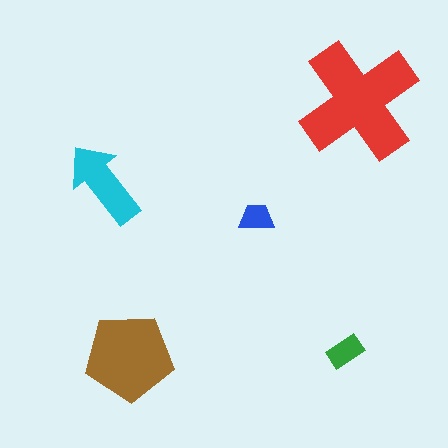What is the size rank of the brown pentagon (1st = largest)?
2nd.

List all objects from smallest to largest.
The blue trapezoid, the green rectangle, the cyan arrow, the brown pentagon, the red cross.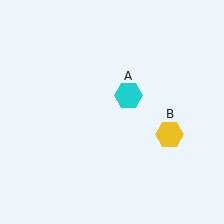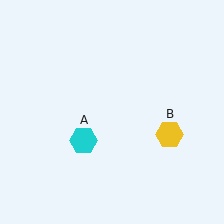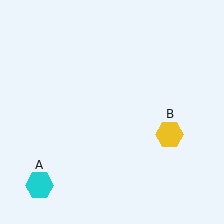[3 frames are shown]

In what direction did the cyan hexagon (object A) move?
The cyan hexagon (object A) moved down and to the left.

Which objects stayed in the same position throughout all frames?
Yellow hexagon (object B) remained stationary.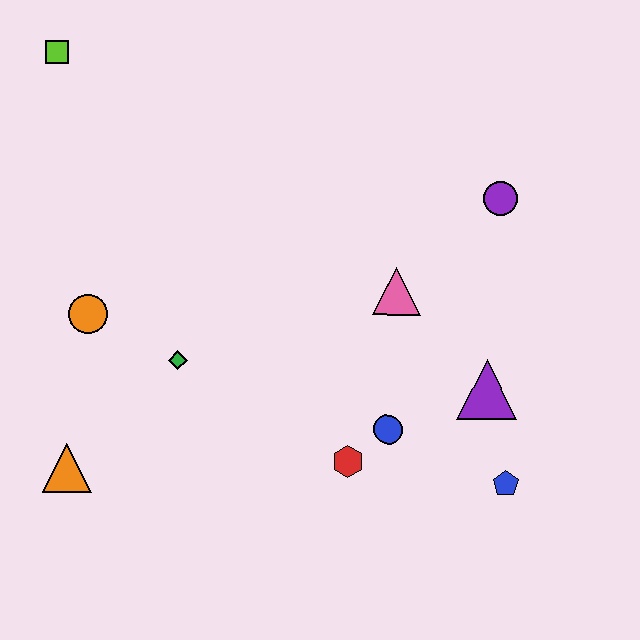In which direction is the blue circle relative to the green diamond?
The blue circle is to the right of the green diamond.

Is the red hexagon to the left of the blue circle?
Yes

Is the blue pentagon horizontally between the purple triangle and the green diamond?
No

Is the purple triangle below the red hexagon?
No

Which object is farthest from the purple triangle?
The lime square is farthest from the purple triangle.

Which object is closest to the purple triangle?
The blue pentagon is closest to the purple triangle.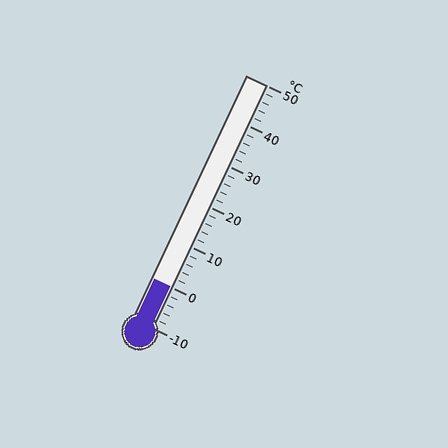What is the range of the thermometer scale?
The thermometer scale ranges from -10°C to 50°C.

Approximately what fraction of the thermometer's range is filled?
The thermometer is filled to approximately 15% of its range.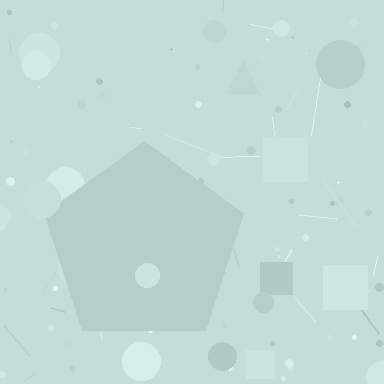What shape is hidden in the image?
A pentagon is hidden in the image.